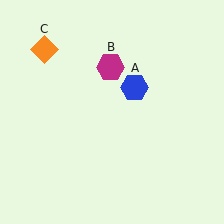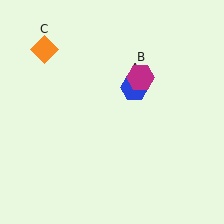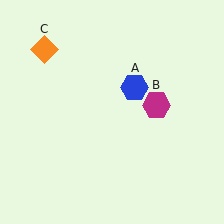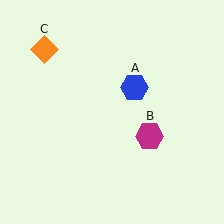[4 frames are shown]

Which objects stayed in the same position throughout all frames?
Blue hexagon (object A) and orange diamond (object C) remained stationary.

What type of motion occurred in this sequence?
The magenta hexagon (object B) rotated clockwise around the center of the scene.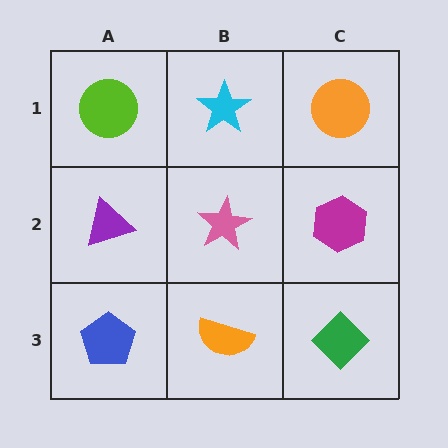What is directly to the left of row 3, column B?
A blue pentagon.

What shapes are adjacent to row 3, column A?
A purple triangle (row 2, column A), an orange semicircle (row 3, column B).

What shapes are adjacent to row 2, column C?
An orange circle (row 1, column C), a green diamond (row 3, column C), a pink star (row 2, column B).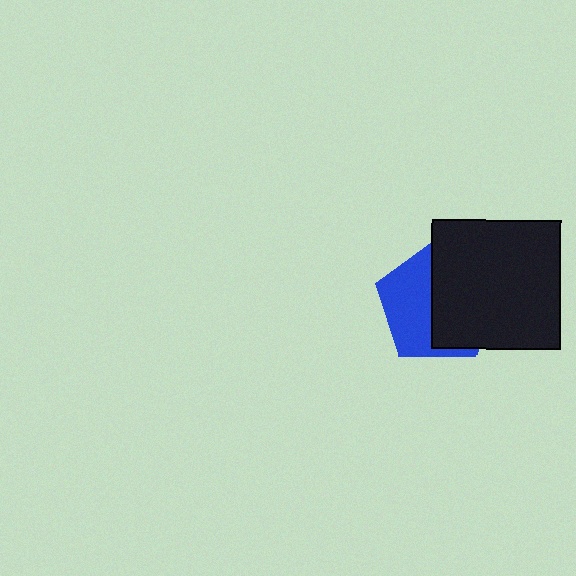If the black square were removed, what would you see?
You would see the complete blue pentagon.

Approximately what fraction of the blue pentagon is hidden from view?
Roughly 54% of the blue pentagon is hidden behind the black square.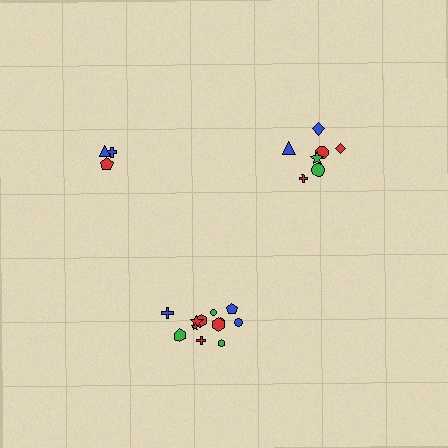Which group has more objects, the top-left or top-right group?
The top-right group.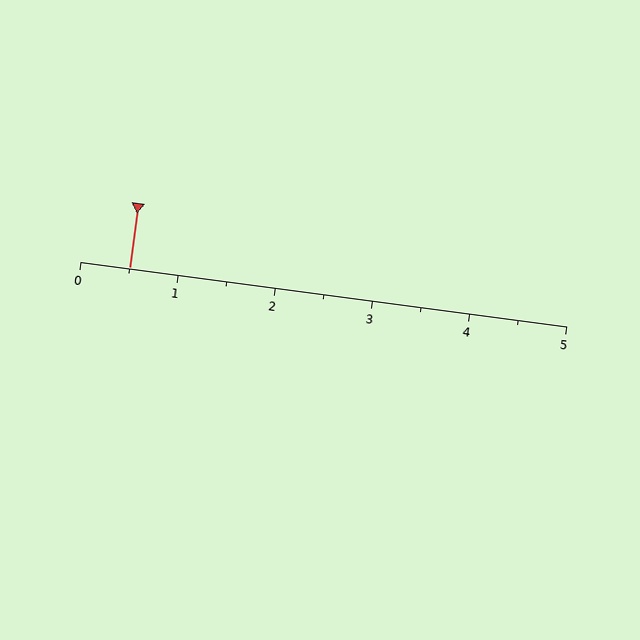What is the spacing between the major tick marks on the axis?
The major ticks are spaced 1 apart.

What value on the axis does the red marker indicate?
The marker indicates approximately 0.5.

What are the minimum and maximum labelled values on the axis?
The axis runs from 0 to 5.